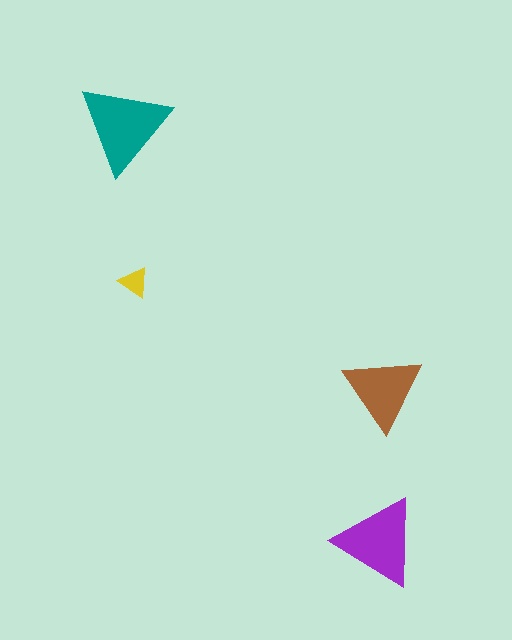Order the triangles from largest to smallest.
the teal one, the purple one, the brown one, the yellow one.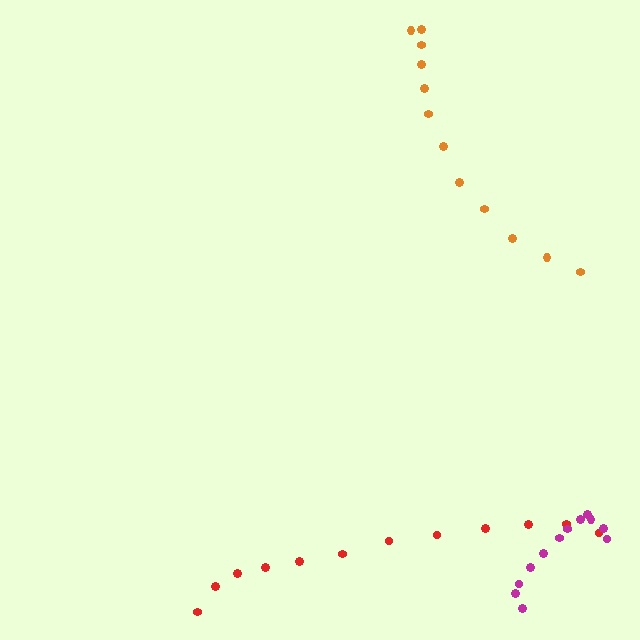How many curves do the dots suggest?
There are 3 distinct paths.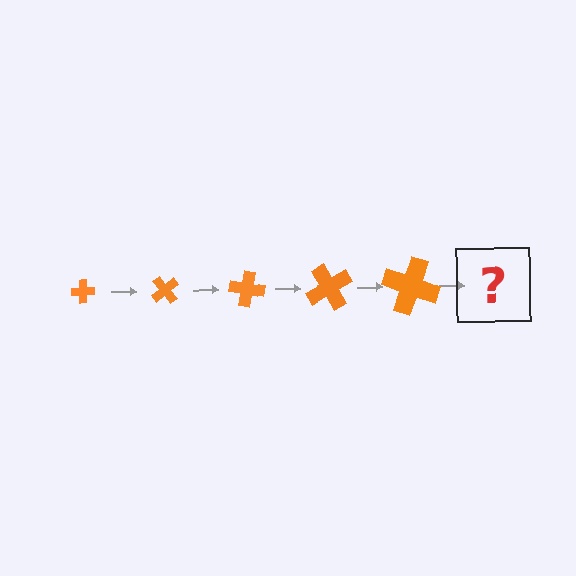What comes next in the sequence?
The next element should be a cross, larger than the previous one and rotated 250 degrees from the start.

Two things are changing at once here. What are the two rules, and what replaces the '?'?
The two rules are that the cross grows larger each step and it rotates 50 degrees each step. The '?' should be a cross, larger than the previous one and rotated 250 degrees from the start.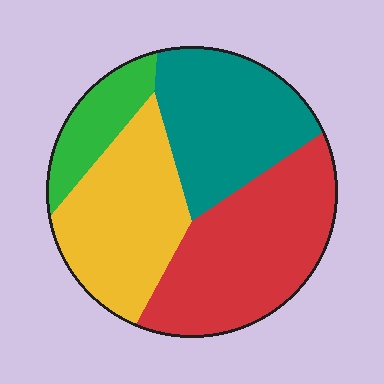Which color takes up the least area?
Green, at roughly 10%.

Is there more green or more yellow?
Yellow.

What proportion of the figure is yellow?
Yellow takes up about one quarter (1/4) of the figure.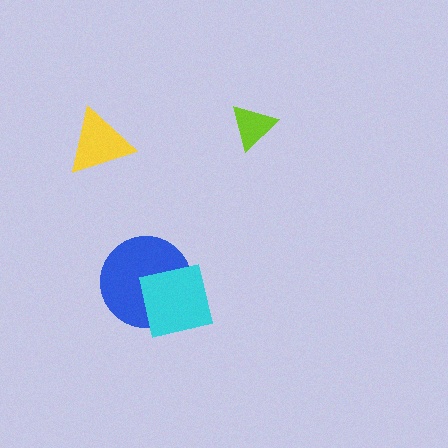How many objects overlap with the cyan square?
1 object overlaps with the cyan square.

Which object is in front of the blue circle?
The cyan square is in front of the blue circle.